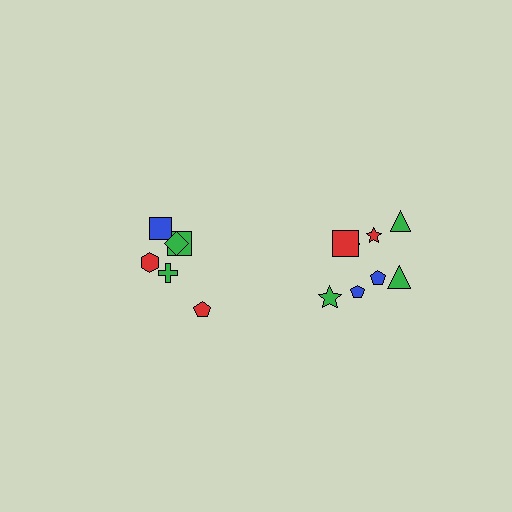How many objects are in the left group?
There are 6 objects.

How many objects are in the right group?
There are 8 objects.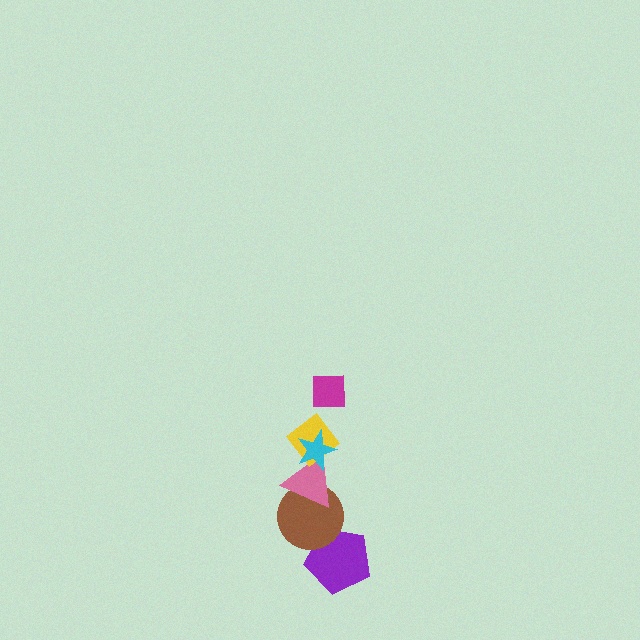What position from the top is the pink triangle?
The pink triangle is 4th from the top.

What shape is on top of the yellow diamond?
The cyan star is on top of the yellow diamond.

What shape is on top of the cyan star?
The magenta square is on top of the cyan star.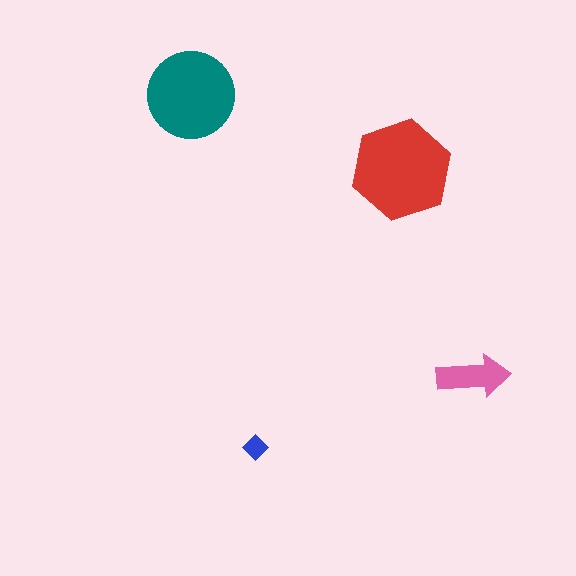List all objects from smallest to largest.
The blue diamond, the pink arrow, the teal circle, the red hexagon.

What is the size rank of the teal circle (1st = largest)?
2nd.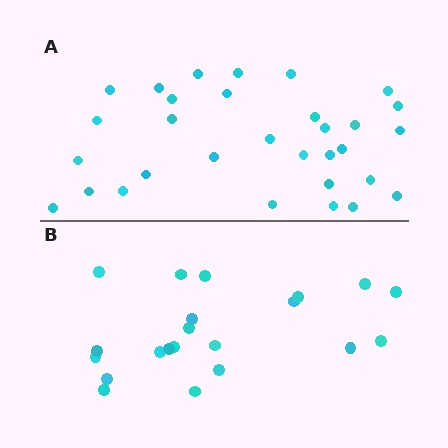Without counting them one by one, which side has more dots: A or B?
Region A (the top region) has more dots.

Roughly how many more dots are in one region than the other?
Region A has roughly 10 or so more dots than region B.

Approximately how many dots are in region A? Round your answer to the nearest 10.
About 30 dots. (The exact count is 31, which rounds to 30.)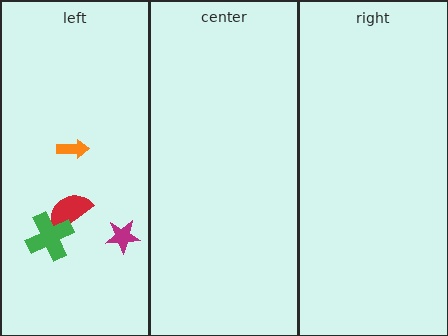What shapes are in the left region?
The orange arrow, the red semicircle, the magenta star, the green cross.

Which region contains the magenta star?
The left region.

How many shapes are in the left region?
4.